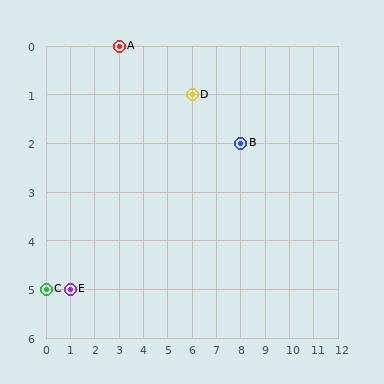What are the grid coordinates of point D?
Point D is at grid coordinates (6, 1).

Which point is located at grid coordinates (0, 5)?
Point C is at (0, 5).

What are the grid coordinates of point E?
Point E is at grid coordinates (1, 5).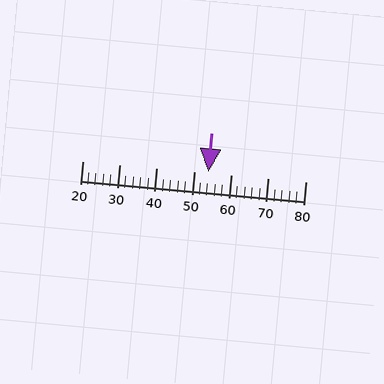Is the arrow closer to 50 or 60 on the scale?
The arrow is closer to 50.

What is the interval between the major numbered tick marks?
The major tick marks are spaced 10 units apart.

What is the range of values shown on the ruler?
The ruler shows values from 20 to 80.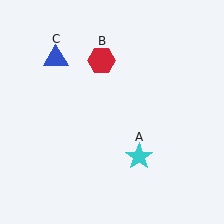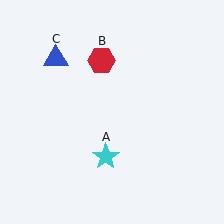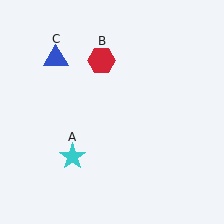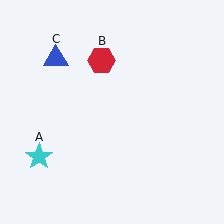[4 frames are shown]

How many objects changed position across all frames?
1 object changed position: cyan star (object A).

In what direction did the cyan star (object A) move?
The cyan star (object A) moved left.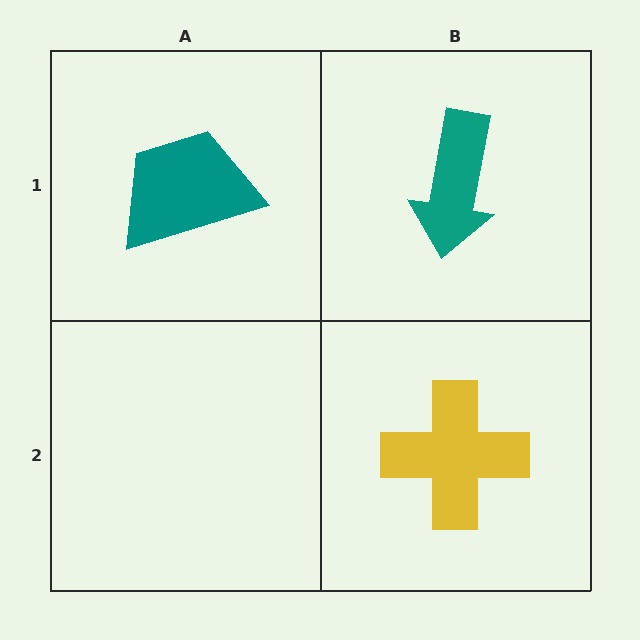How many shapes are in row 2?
1 shape.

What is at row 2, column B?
A yellow cross.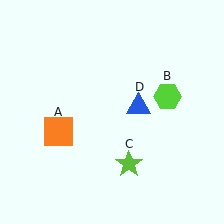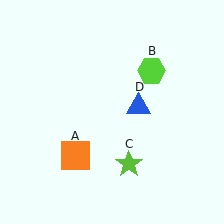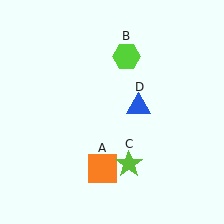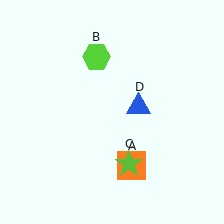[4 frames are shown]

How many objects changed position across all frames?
2 objects changed position: orange square (object A), lime hexagon (object B).